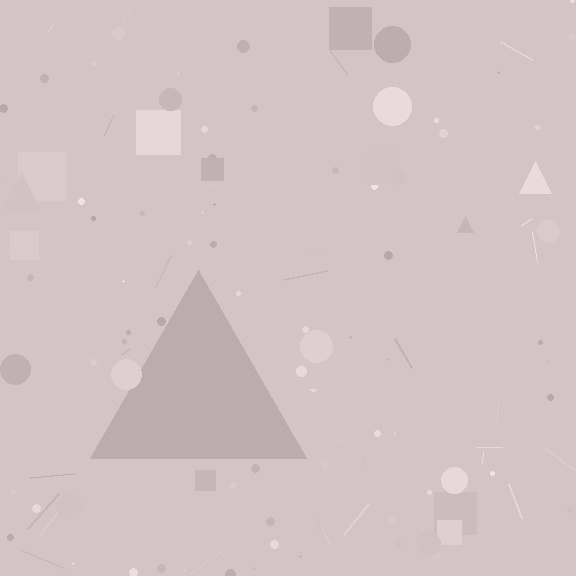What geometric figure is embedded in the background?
A triangle is embedded in the background.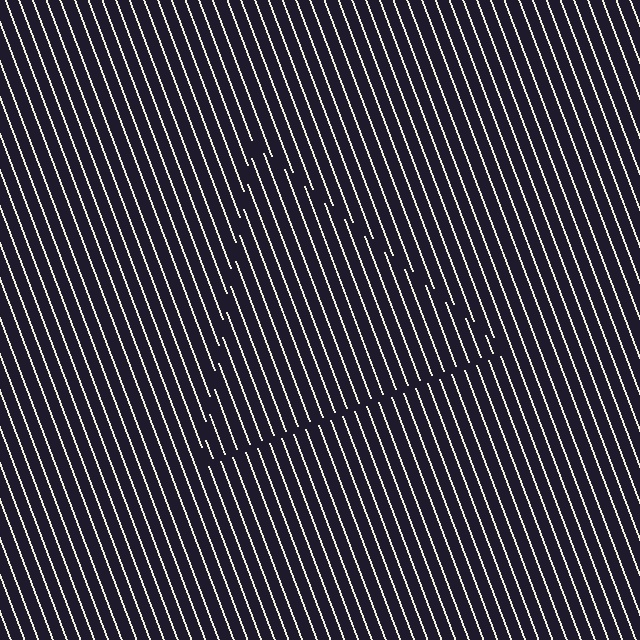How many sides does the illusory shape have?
3 sides — the line-ends trace a triangle.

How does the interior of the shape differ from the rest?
The interior of the shape contains the same grating, shifted by half a period — the contour is defined by the phase discontinuity where line-ends from the inner and outer gratings abut.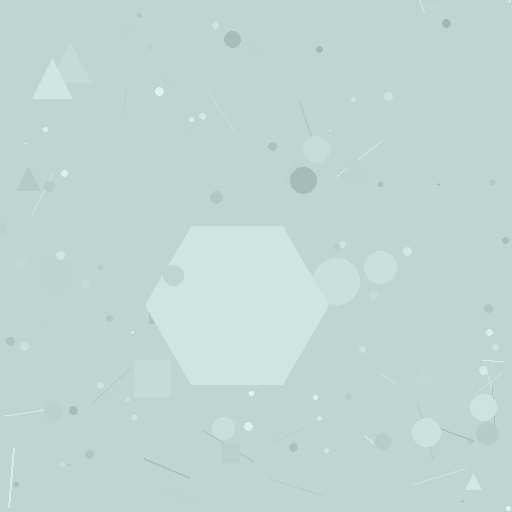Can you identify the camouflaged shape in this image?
The camouflaged shape is a hexagon.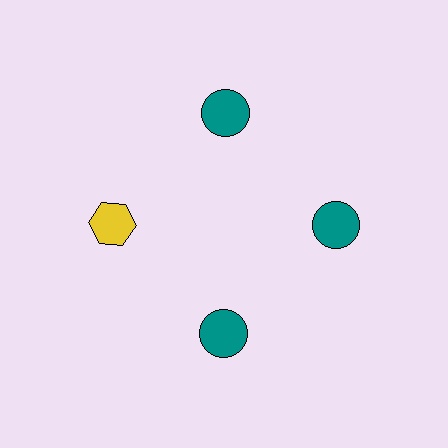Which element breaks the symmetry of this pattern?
The yellow hexagon at roughly the 9 o'clock position breaks the symmetry. All other shapes are teal circles.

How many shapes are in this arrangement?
There are 4 shapes arranged in a ring pattern.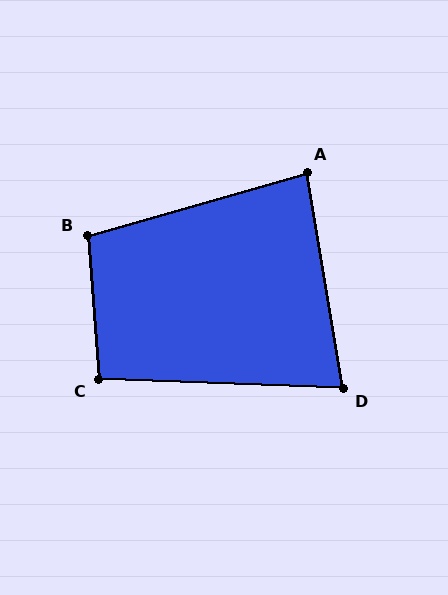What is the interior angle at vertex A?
Approximately 84 degrees (acute).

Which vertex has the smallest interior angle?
D, at approximately 79 degrees.